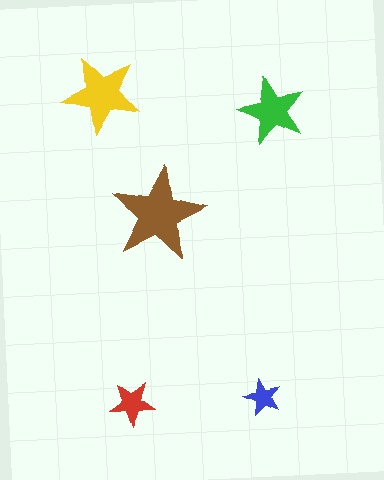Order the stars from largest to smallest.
the brown one, the yellow one, the green one, the red one, the blue one.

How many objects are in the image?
There are 5 objects in the image.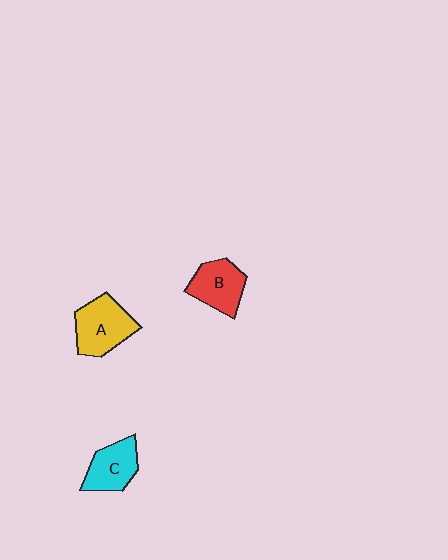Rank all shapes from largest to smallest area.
From largest to smallest: A (yellow), B (red), C (cyan).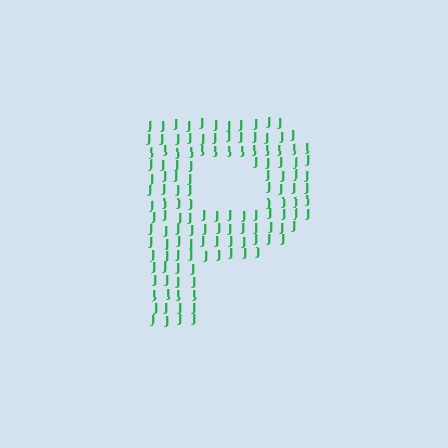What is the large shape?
The large shape is the letter P.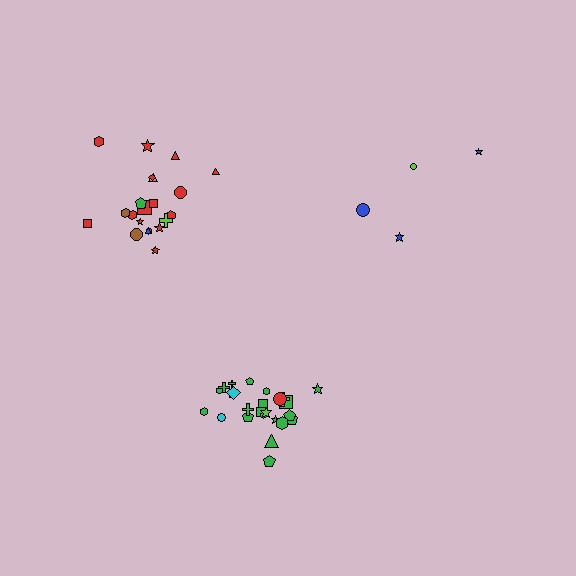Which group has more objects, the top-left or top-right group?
The top-left group.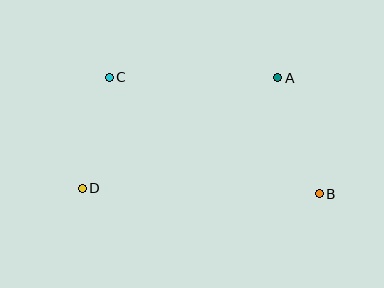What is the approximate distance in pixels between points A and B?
The distance between A and B is approximately 123 pixels.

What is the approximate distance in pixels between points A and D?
The distance between A and D is approximately 225 pixels.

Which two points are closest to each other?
Points C and D are closest to each other.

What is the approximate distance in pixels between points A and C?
The distance between A and C is approximately 169 pixels.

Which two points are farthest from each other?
Points B and C are farthest from each other.